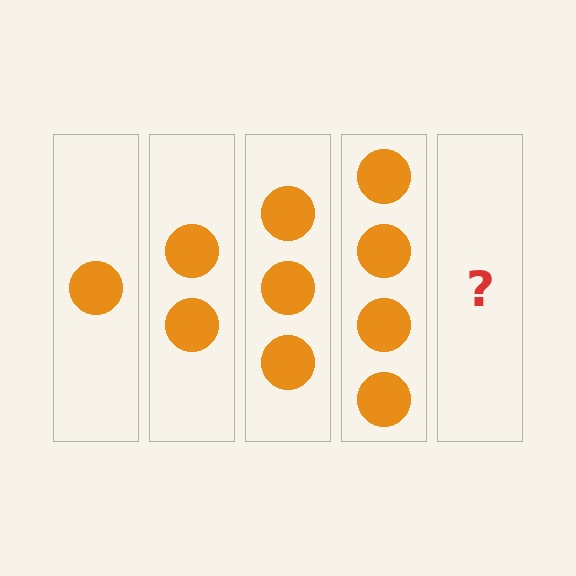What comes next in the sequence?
The next element should be 5 circles.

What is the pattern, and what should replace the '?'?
The pattern is that each step adds one more circle. The '?' should be 5 circles.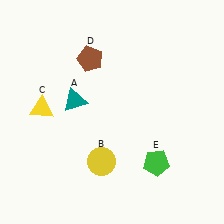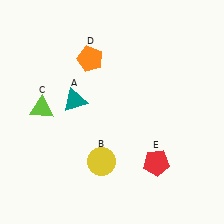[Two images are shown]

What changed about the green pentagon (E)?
In Image 1, E is green. In Image 2, it changed to red.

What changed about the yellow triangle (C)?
In Image 1, C is yellow. In Image 2, it changed to lime.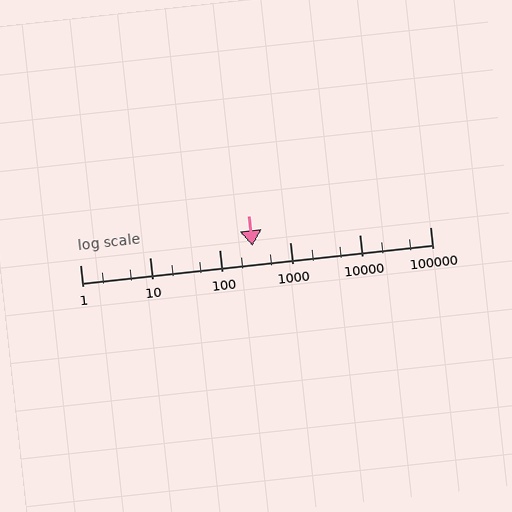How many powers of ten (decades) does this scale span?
The scale spans 5 decades, from 1 to 100000.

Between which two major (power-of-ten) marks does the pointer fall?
The pointer is between 100 and 1000.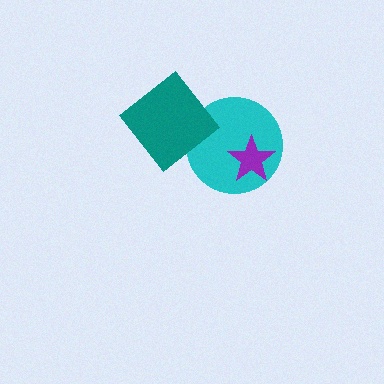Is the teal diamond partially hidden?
No, no other shape covers it.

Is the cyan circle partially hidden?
Yes, it is partially covered by another shape.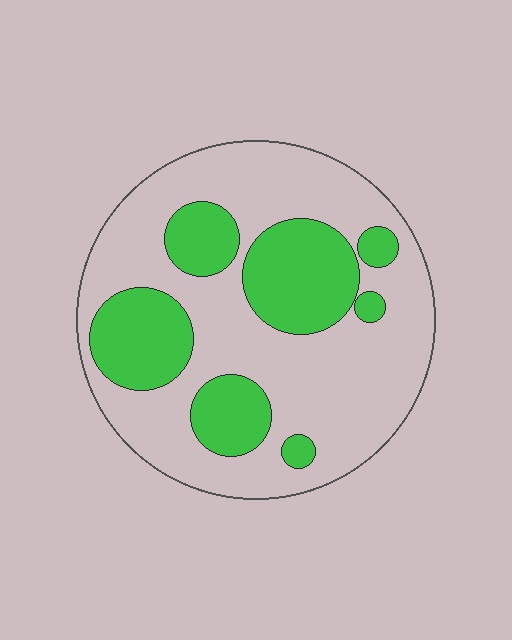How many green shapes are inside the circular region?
7.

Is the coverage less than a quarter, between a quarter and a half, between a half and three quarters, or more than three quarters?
Between a quarter and a half.